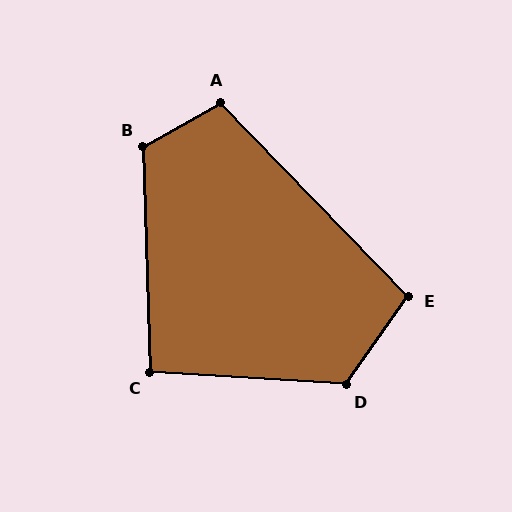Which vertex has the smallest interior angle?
C, at approximately 95 degrees.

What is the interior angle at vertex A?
Approximately 105 degrees (obtuse).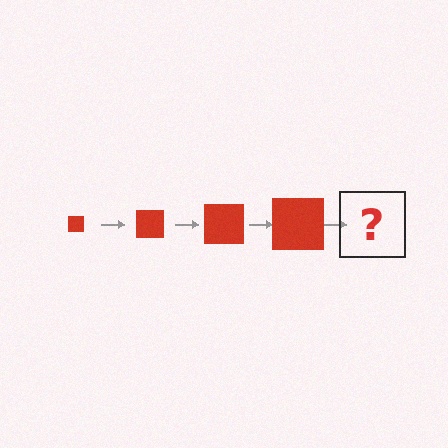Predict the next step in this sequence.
The next step is a red square, larger than the previous one.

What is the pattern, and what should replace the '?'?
The pattern is that the square gets progressively larger each step. The '?' should be a red square, larger than the previous one.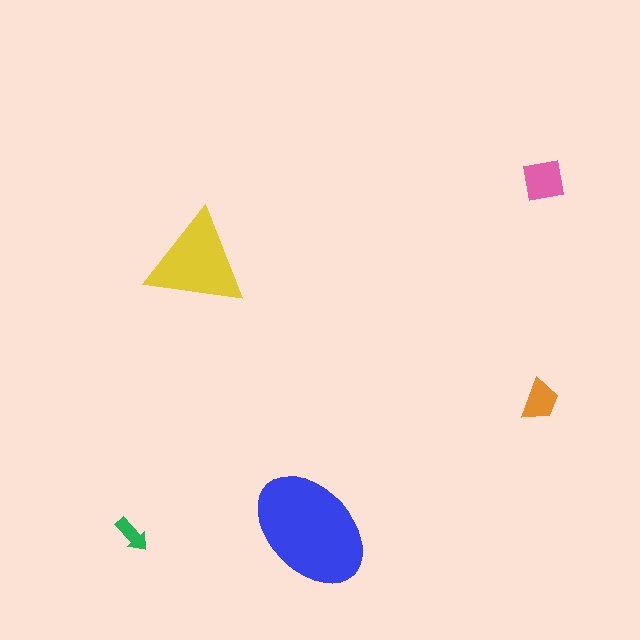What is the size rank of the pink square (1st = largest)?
3rd.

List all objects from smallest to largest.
The green arrow, the orange trapezoid, the pink square, the yellow triangle, the blue ellipse.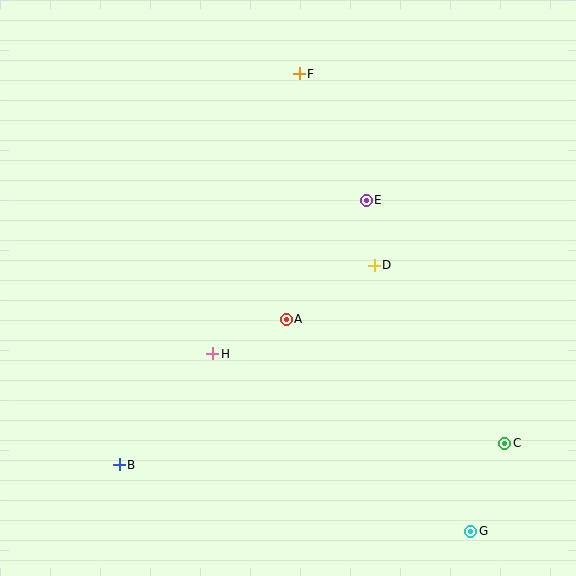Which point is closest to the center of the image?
Point A at (286, 319) is closest to the center.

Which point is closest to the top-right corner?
Point F is closest to the top-right corner.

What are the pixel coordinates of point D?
Point D is at (374, 265).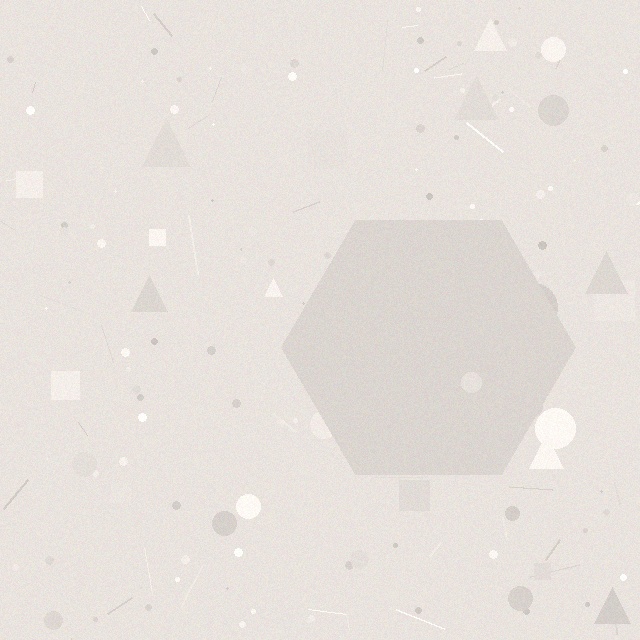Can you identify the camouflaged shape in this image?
The camouflaged shape is a hexagon.